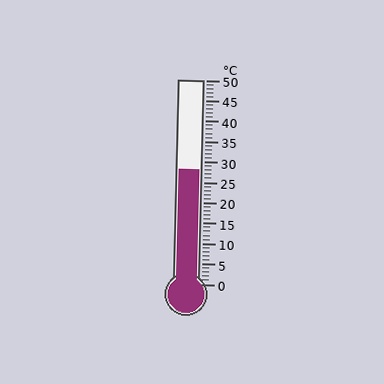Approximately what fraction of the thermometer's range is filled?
The thermometer is filled to approximately 55% of its range.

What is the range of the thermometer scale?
The thermometer scale ranges from 0°C to 50°C.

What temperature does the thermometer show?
The thermometer shows approximately 28°C.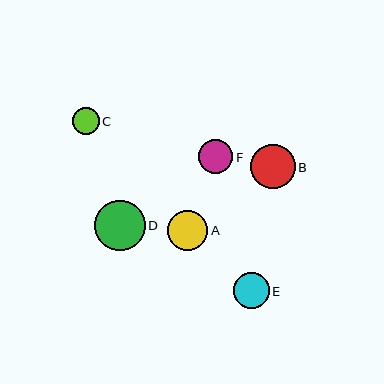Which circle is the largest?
Circle D is the largest with a size of approximately 50 pixels.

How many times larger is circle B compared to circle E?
Circle B is approximately 1.3 times the size of circle E.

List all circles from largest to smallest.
From largest to smallest: D, B, A, E, F, C.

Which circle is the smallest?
Circle C is the smallest with a size of approximately 26 pixels.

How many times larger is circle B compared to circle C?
Circle B is approximately 1.7 times the size of circle C.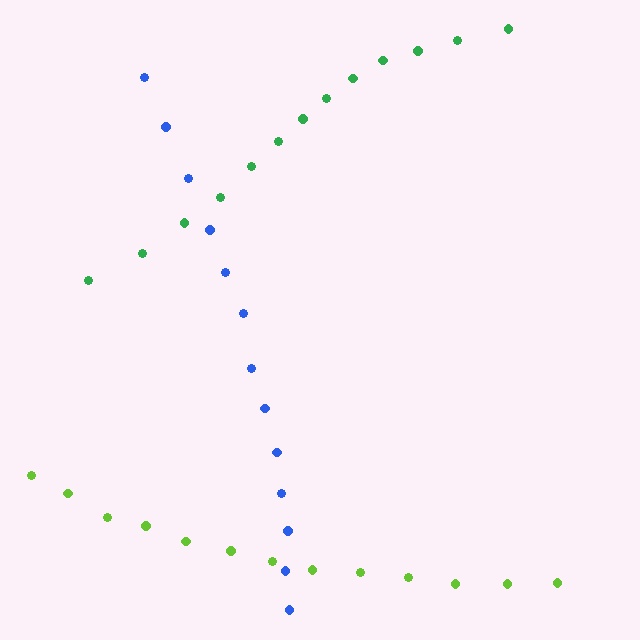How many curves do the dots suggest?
There are 3 distinct paths.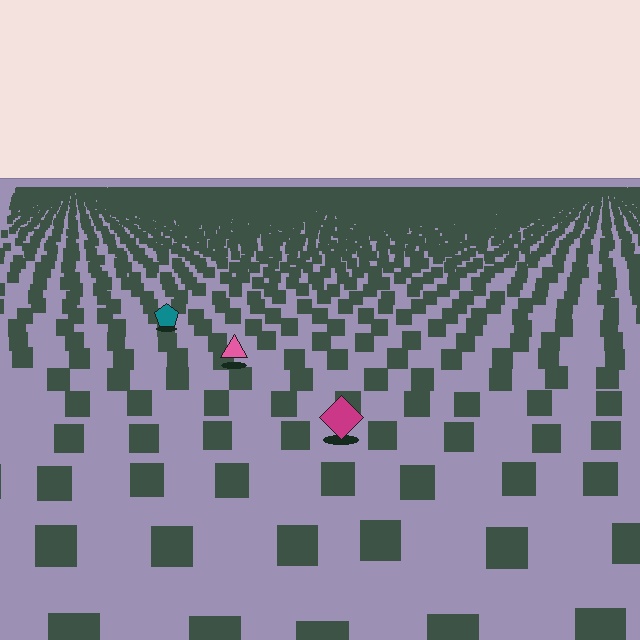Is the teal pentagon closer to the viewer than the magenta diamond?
No. The magenta diamond is closer — you can tell from the texture gradient: the ground texture is coarser near it.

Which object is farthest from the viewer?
The teal pentagon is farthest from the viewer. It appears smaller and the ground texture around it is denser.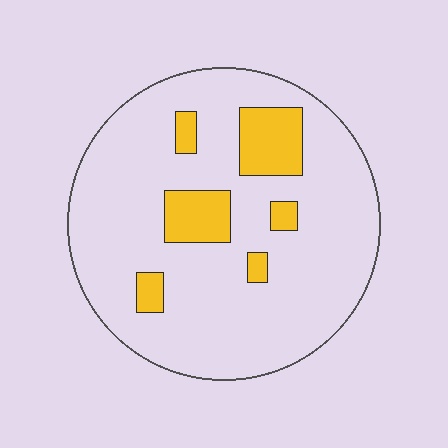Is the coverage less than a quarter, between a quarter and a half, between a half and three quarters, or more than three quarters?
Less than a quarter.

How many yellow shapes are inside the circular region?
6.